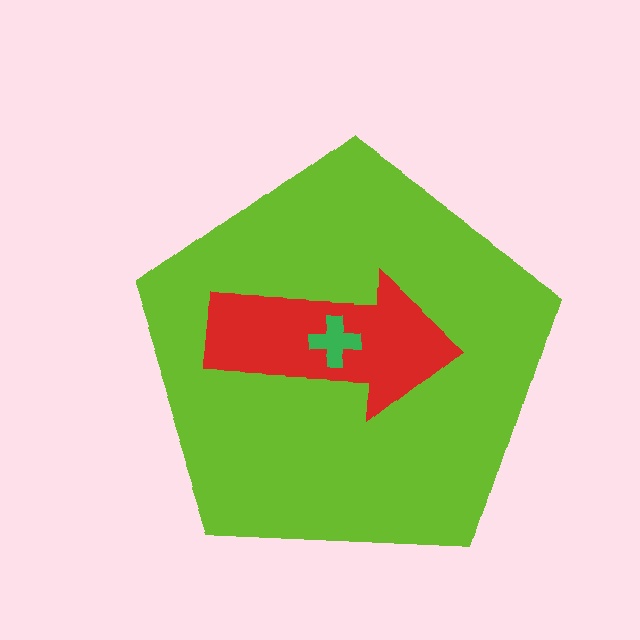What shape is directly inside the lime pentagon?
The red arrow.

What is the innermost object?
The green cross.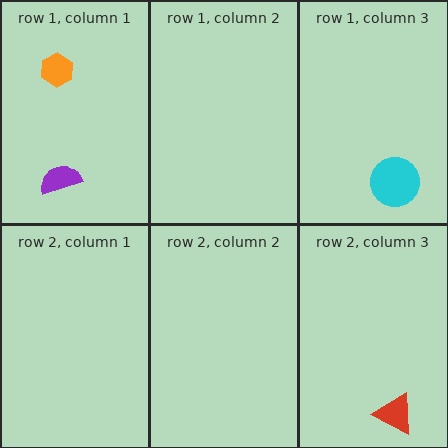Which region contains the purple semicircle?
The row 1, column 1 region.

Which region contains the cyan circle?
The row 1, column 3 region.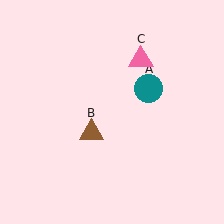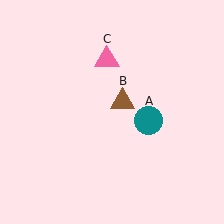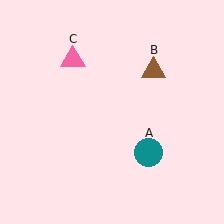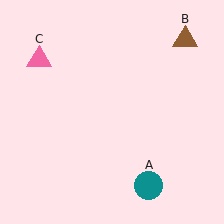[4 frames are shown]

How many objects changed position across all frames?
3 objects changed position: teal circle (object A), brown triangle (object B), pink triangle (object C).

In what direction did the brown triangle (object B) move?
The brown triangle (object B) moved up and to the right.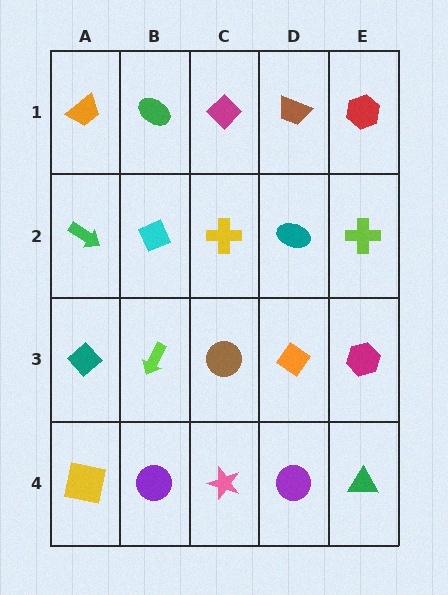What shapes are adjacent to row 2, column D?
A brown trapezoid (row 1, column D), an orange diamond (row 3, column D), a yellow cross (row 2, column C), a lime cross (row 2, column E).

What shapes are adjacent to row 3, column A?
A green arrow (row 2, column A), a yellow square (row 4, column A), a lime arrow (row 3, column B).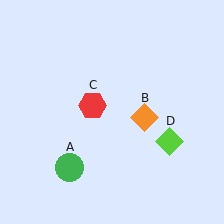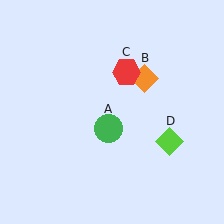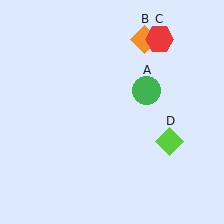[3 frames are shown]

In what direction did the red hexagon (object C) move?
The red hexagon (object C) moved up and to the right.